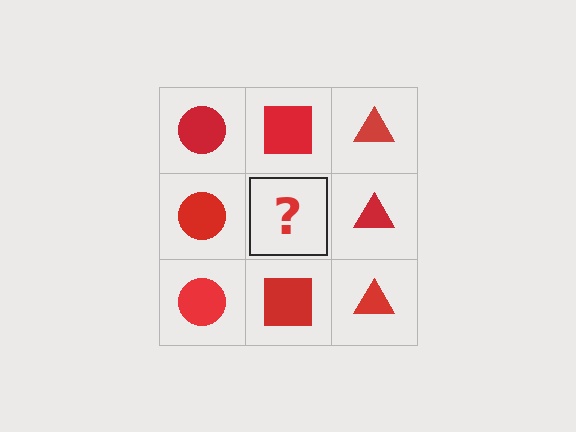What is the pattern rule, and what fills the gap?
The rule is that each column has a consistent shape. The gap should be filled with a red square.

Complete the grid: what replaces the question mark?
The question mark should be replaced with a red square.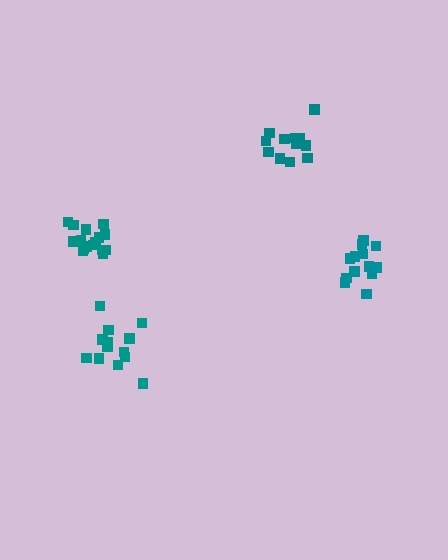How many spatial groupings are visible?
There are 4 spatial groupings.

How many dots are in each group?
Group 1: 16 dots, Group 2: 13 dots, Group 3: 12 dots, Group 4: 13 dots (54 total).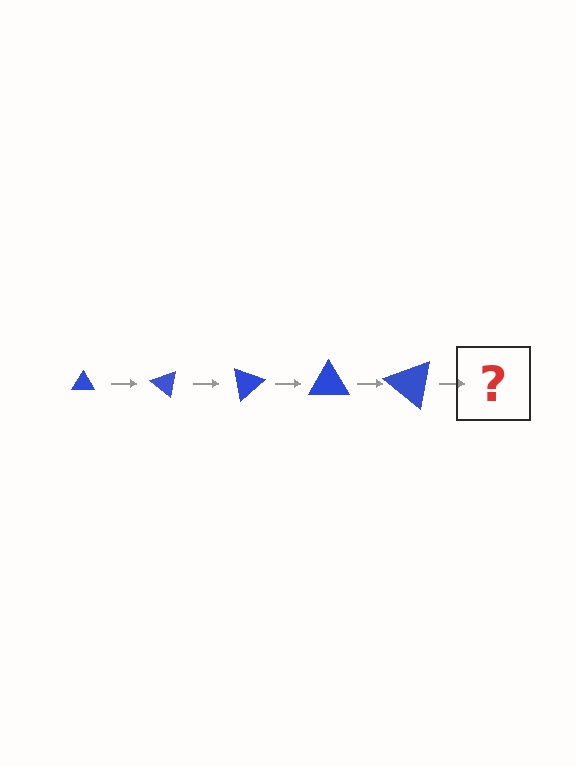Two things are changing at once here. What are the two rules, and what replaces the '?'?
The two rules are that the triangle grows larger each step and it rotates 40 degrees each step. The '?' should be a triangle, larger than the previous one and rotated 200 degrees from the start.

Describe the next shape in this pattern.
It should be a triangle, larger than the previous one and rotated 200 degrees from the start.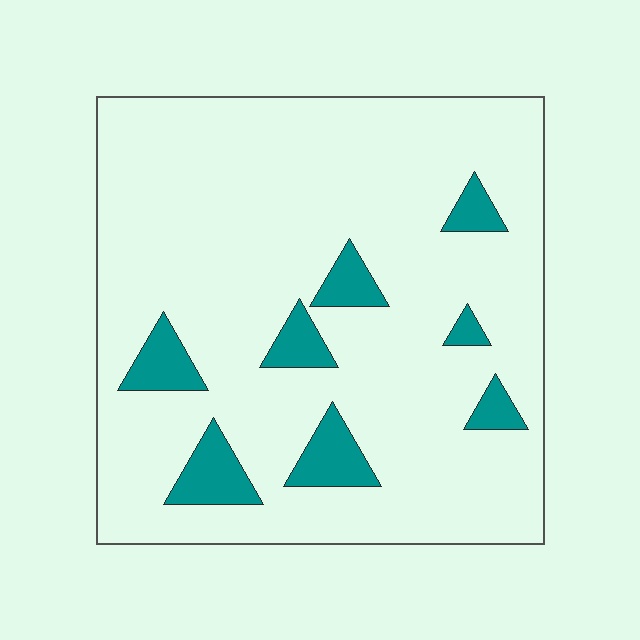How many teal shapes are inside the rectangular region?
8.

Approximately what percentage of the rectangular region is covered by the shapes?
Approximately 10%.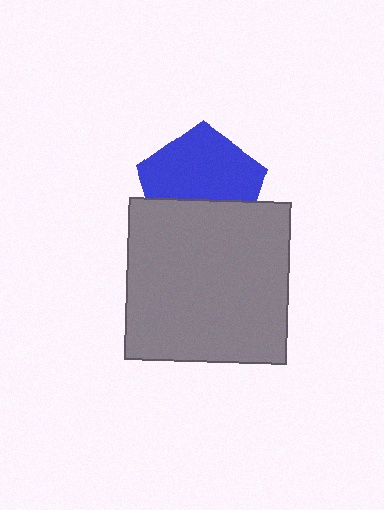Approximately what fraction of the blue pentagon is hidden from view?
Roughly 39% of the blue pentagon is hidden behind the gray square.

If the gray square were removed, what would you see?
You would see the complete blue pentagon.